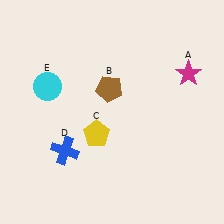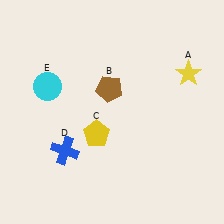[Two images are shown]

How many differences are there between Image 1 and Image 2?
There is 1 difference between the two images.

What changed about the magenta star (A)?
In Image 1, A is magenta. In Image 2, it changed to yellow.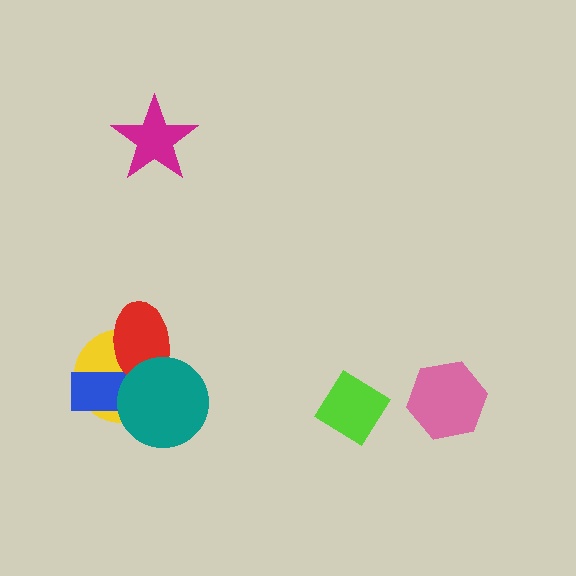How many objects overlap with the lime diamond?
0 objects overlap with the lime diamond.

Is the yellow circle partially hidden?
Yes, it is partially covered by another shape.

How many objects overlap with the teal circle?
3 objects overlap with the teal circle.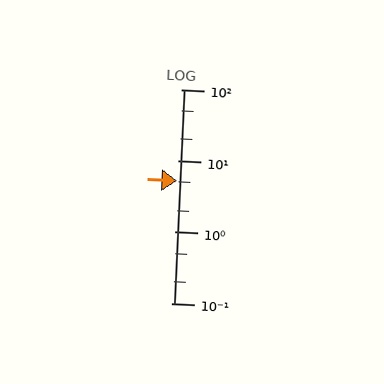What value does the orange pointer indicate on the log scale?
The pointer indicates approximately 5.3.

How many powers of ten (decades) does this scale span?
The scale spans 3 decades, from 0.1 to 100.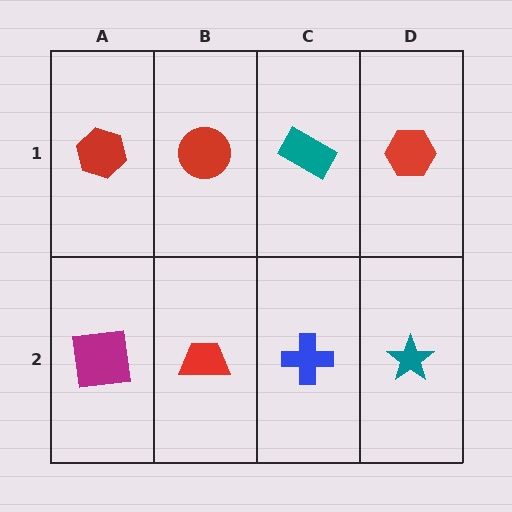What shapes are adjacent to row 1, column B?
A red trapezoid (row 2, column B), a red hexagon (row 1, column A), a teal rectangle (row 1, column C).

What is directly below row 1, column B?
A red trapezoid.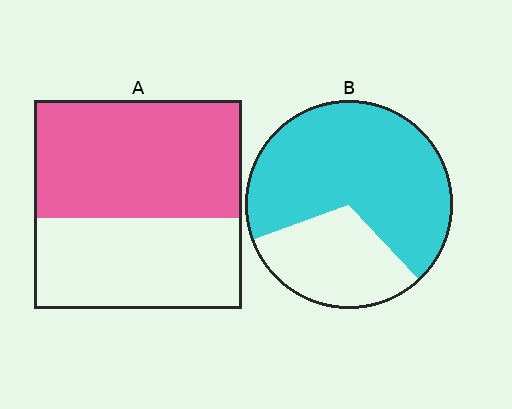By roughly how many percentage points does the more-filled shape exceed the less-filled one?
By roughly 10 percentage points (B over A).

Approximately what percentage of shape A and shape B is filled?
A is approximately 55% and B is approximately 70%.